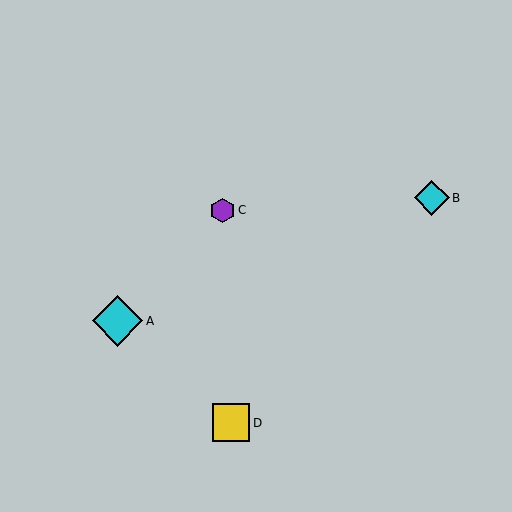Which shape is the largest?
The cyan diamond (labeled A) is the largest.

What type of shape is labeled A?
Shape A is a cyan diamond.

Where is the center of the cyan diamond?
The center of the cyan diamond is at (118, 321).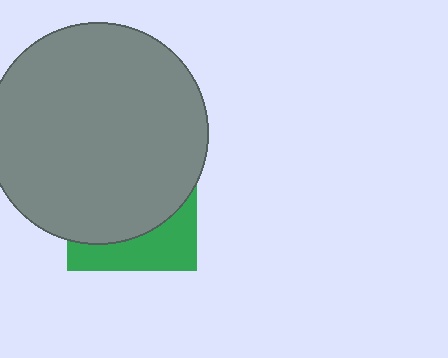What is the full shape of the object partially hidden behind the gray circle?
The partially hidden object is a green square.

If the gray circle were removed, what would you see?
You would see the complete green square.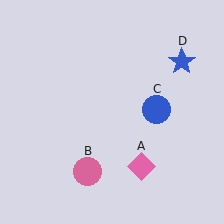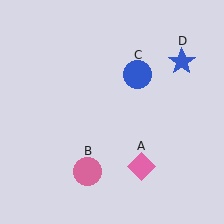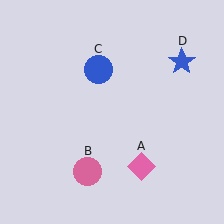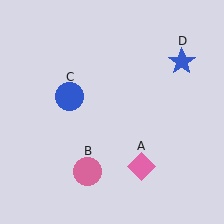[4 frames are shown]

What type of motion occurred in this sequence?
The blue circle (object C) rotated counterclockwise around the center of the scene.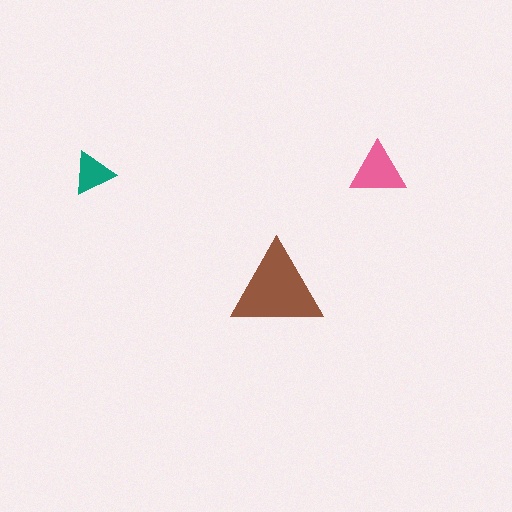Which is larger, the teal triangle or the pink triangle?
The pink one.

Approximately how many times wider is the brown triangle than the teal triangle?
About 2 times wider.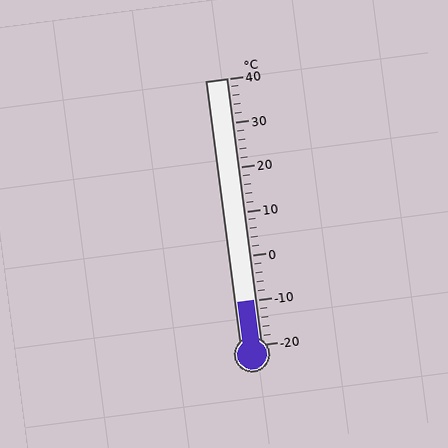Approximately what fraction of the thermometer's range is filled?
The thermometer is filled to approximately 15% of its range.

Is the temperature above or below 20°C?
The temperature is below 20°C.